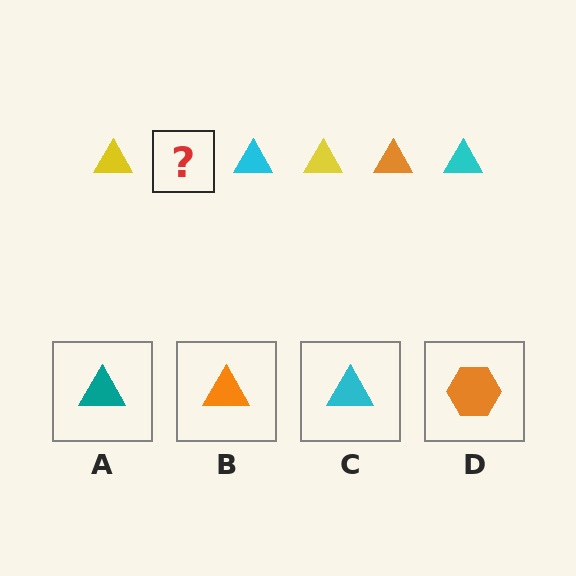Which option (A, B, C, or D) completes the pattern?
B.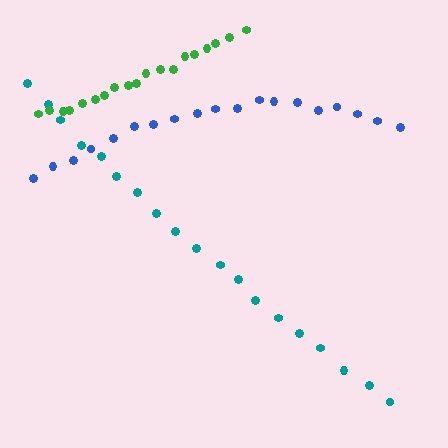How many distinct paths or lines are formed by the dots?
There are 3 distinct paths.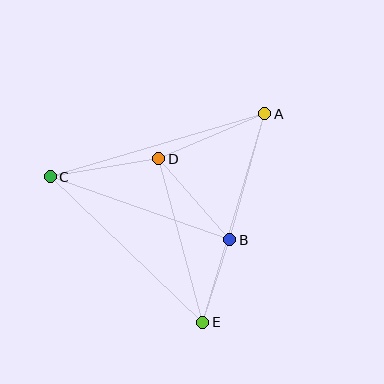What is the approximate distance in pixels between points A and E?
The distance between A and E is approximately 217 pixels.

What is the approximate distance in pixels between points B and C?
The distance between B and C is approximately 191 pixels.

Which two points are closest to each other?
Points B and E are closest to each other.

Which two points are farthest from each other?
Points A and C are farthest from each other.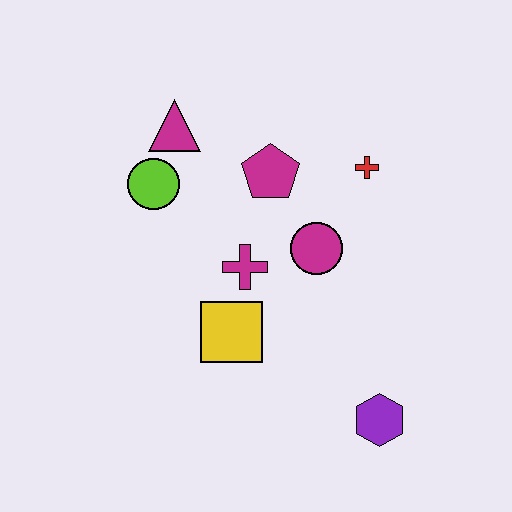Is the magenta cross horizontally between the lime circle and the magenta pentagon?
Yes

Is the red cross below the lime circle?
No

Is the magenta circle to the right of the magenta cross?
Yes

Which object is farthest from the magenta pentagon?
The purple hexagon is farthest from the magenta pentagon.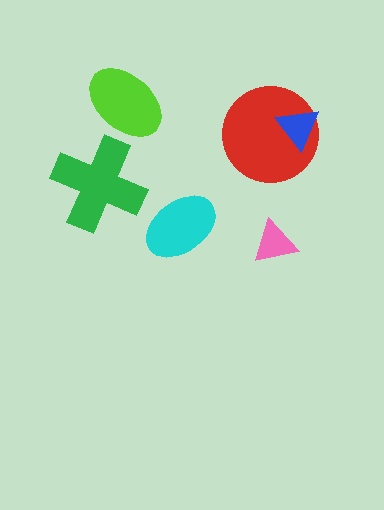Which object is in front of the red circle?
The blue triangle is in front of the red circle.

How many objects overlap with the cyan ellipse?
0 objects overlap with the cyan ellipse.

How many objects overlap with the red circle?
1 object overlaps with the red circle.